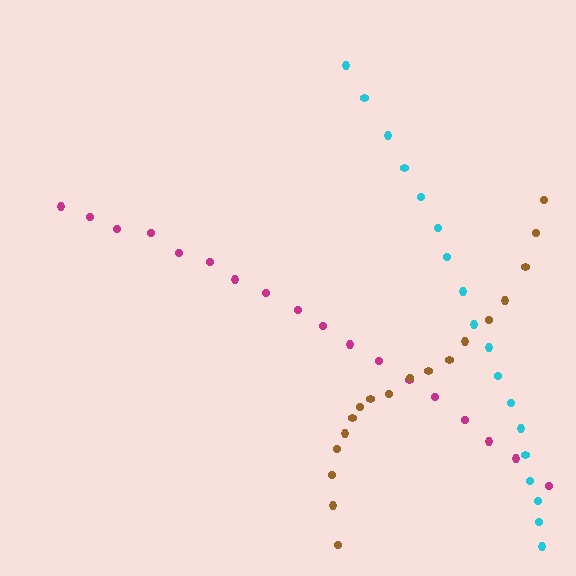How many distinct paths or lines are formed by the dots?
There are 3 distinct paths.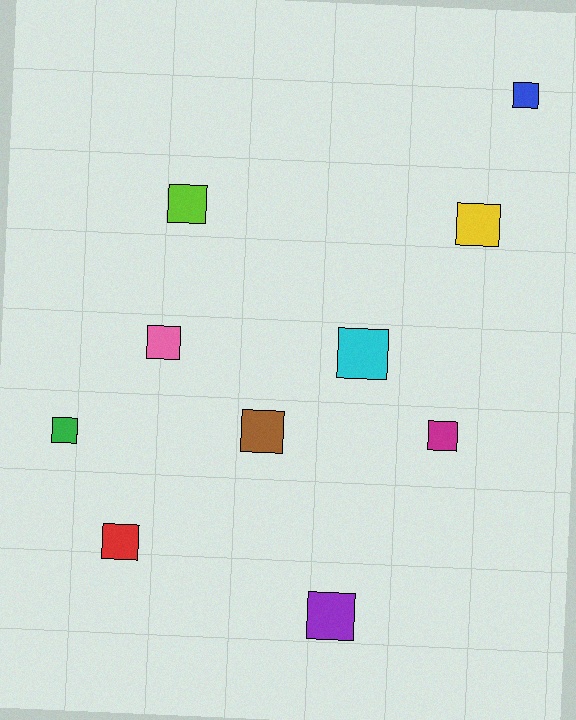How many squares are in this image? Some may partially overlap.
There are 10 squares.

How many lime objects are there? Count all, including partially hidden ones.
There is 1 lime object.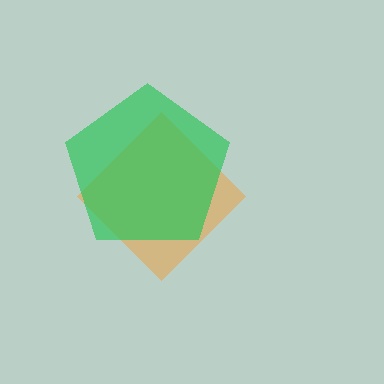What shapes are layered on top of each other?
The layered shapes are: an orange diamond, a green pentagon.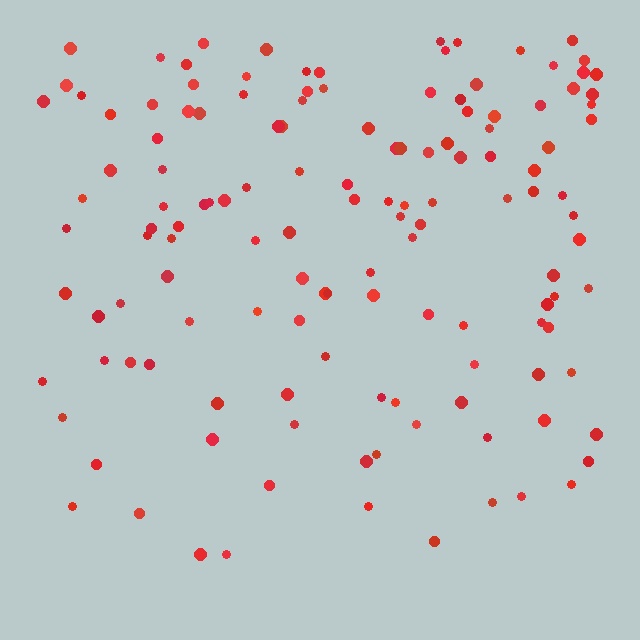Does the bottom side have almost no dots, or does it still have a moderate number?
Still a moderate number, just noticeably fewer than the top.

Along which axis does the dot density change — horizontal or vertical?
Vertical.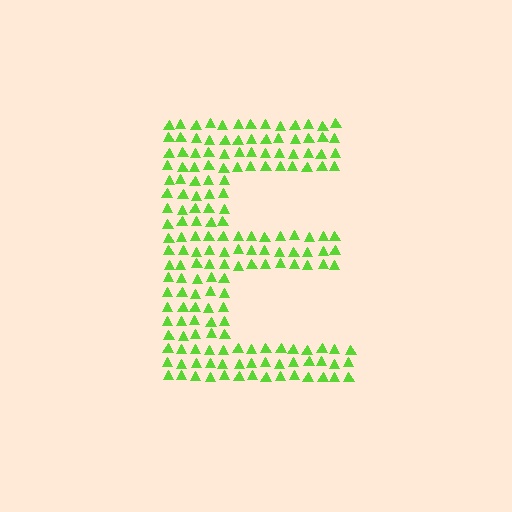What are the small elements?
The small elements are triangles.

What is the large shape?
The large shape is the letter E.